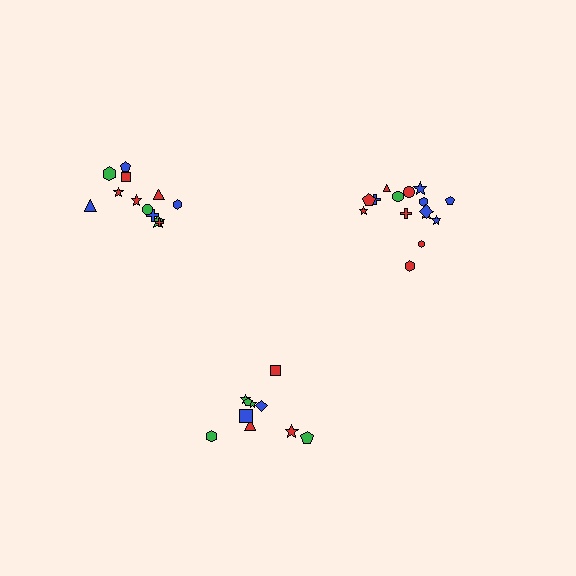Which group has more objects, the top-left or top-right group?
The top-right group.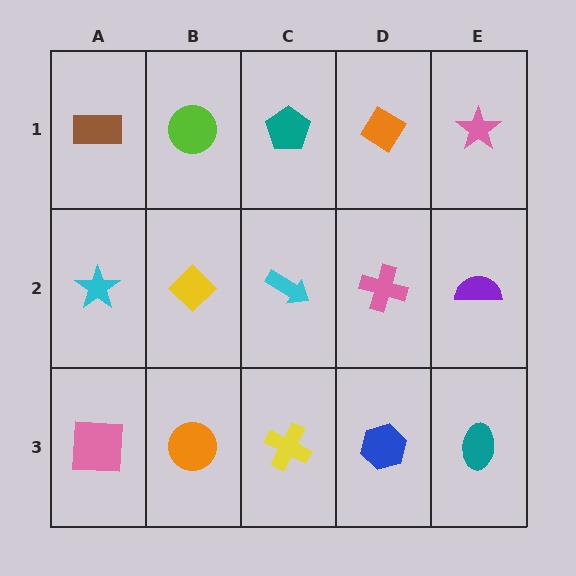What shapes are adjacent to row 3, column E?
A purple semicircle (row 2, column E), a blue hexagon (row 3, column D).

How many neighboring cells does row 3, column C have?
3.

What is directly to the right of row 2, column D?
A purple semicircle.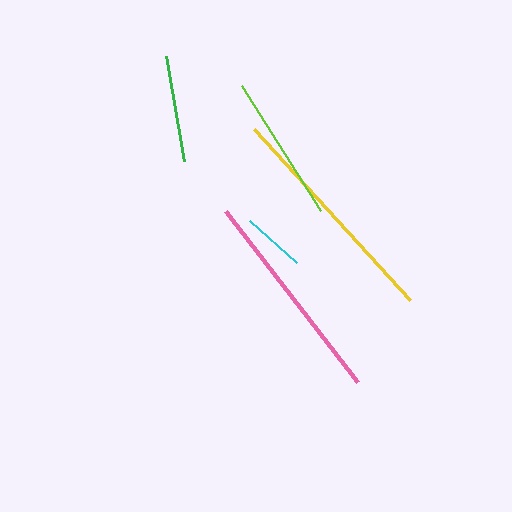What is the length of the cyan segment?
The cyan segment is approximately 63 pixels long.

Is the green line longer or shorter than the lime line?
The lime line is longer than the green line.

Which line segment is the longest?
The yellow line is the longest at approximately 231 pixels.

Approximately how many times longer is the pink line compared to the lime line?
The pink line is approximately 1.5 times the length of the lime line.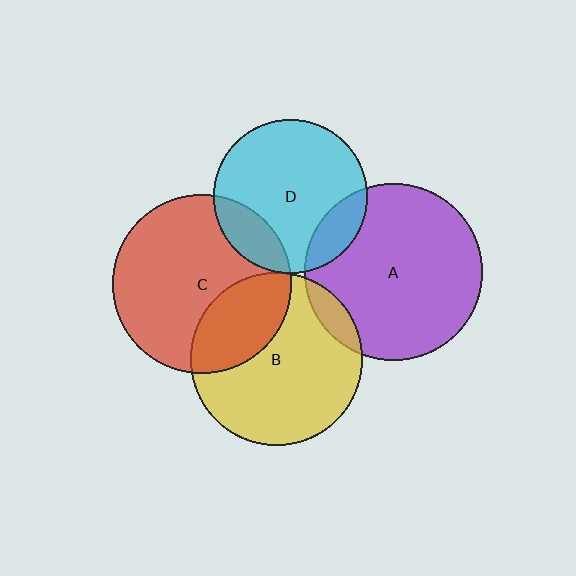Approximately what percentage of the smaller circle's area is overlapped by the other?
Approximately 30%.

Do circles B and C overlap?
Yes.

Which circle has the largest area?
Circle C (red).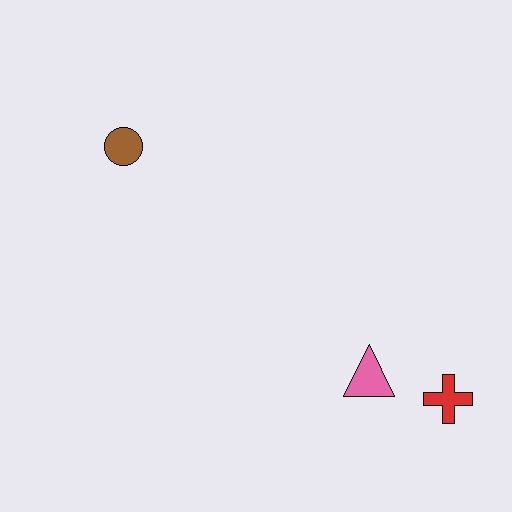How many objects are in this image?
There are 3 objects.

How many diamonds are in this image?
There are no diamonds.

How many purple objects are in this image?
There are no purple objects.